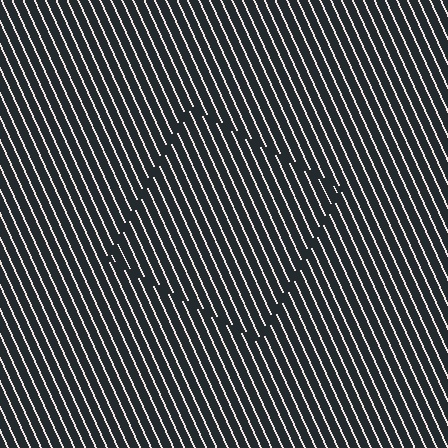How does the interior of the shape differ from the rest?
The interior of the shape contains the same grating, shifted by half a period — the contour is defined by the phase discontinuity where line-ends from the inner and outer gratings abut.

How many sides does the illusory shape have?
4 sides — the line-ends trace a square.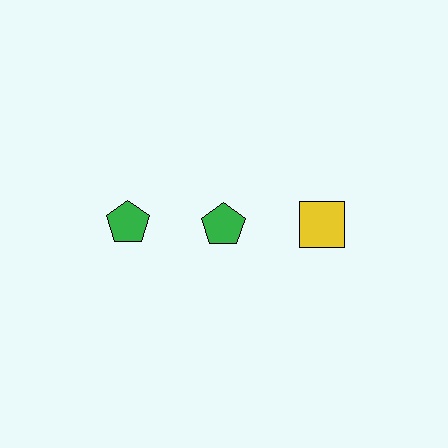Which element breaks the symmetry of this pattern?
The yellow square in the top row, center column breaks the symmetry. All other shapes are green pentagons.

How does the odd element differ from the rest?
It differs in both color (yellow instead of green) and shape (square instead of pentagon).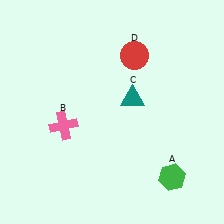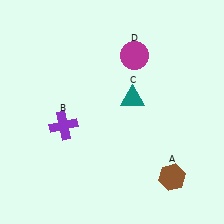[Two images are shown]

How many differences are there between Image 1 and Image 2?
There are 3 differences between the two images.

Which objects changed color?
A changed from green to brown. B changed from pink to purple. D changed from red to magenta.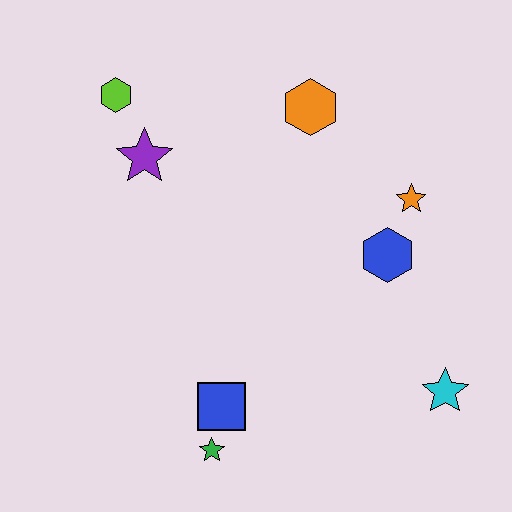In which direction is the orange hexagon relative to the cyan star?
The orange hexagon is above the cyan star.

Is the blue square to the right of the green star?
Yes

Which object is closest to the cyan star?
The blue hexagon is closest to the cyan star.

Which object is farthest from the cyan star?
The lime hexagon is farthest from the cyan star.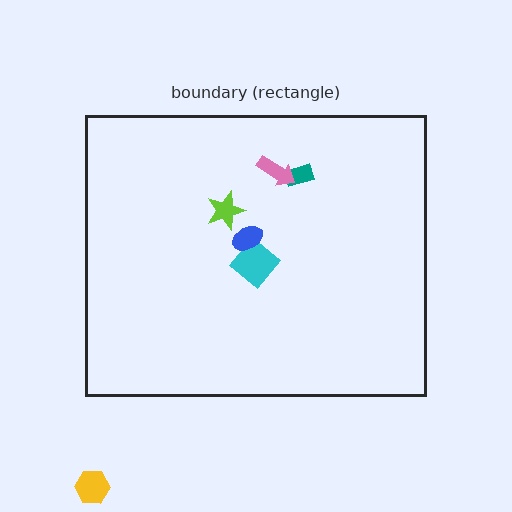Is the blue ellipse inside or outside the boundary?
Inside.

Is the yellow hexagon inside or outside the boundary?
Outside.